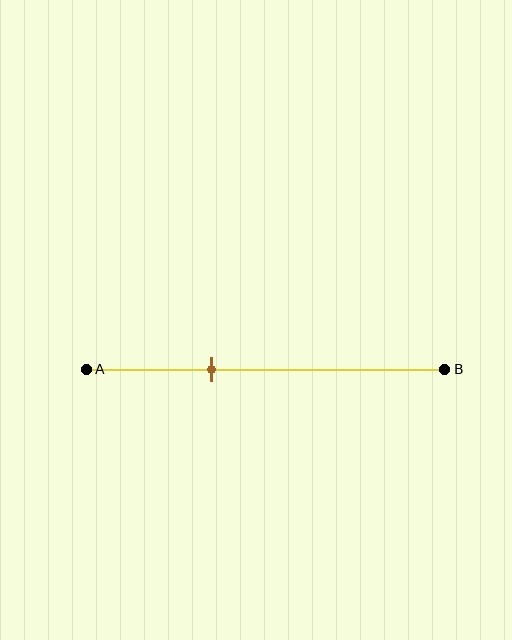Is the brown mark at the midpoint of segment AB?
No, the mark is at about 35% from A, not at the 50% midpoint.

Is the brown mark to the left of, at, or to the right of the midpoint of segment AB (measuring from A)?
The brown mark is to the left of the midpoint of segment AB.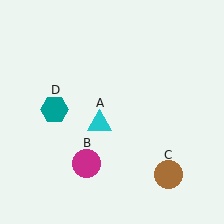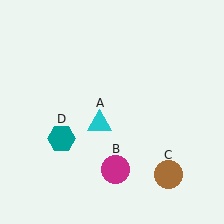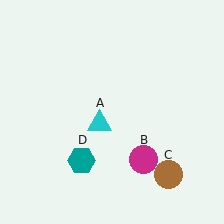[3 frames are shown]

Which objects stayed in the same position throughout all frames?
Cyan triangle (object A) and brown circle (object C) remained stationary.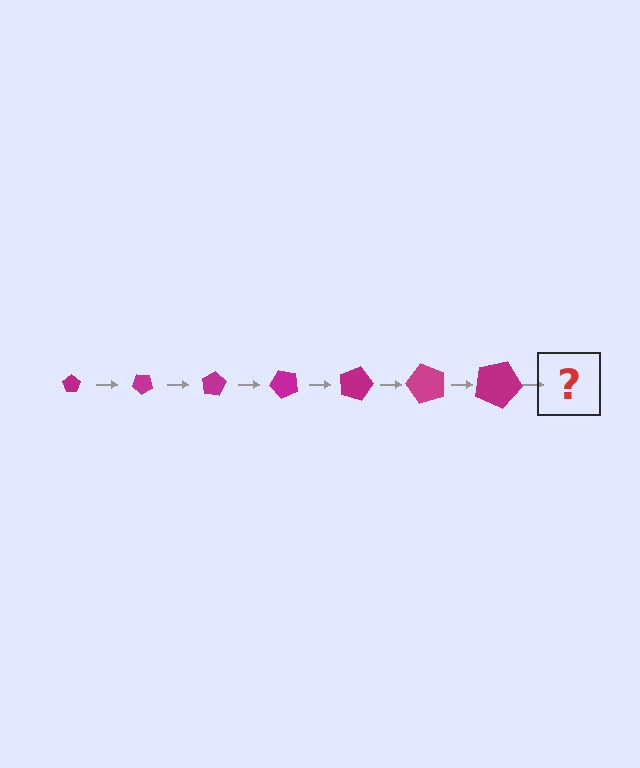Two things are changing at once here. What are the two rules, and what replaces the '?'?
The two rules are that the pentagon grows larger each step and it rotates 40 degrees each step. The '?' should be a pentagon, larger than the previous one and rotated 280 degrees from the start.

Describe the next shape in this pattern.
It should be a pentagon, larger than the previous one and rotated 280 degrees from the start.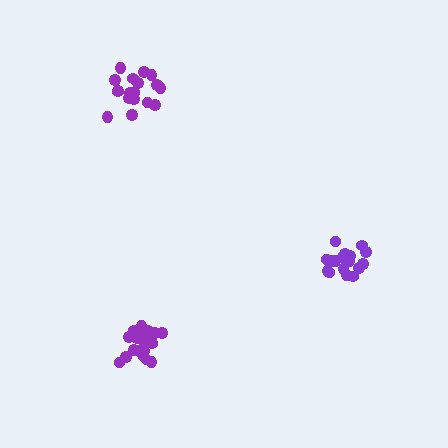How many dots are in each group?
Group 1: 18 dots, Group 2: 19 dots, Group 3: 20 dots (57 total).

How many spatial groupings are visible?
There are 3 spatial groupings.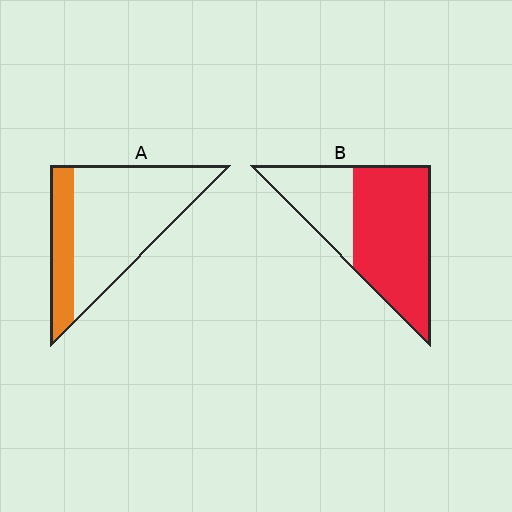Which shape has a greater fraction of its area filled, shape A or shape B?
Shape B.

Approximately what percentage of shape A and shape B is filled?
A is approximately 25% and B is approximately 70%.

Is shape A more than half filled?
No.